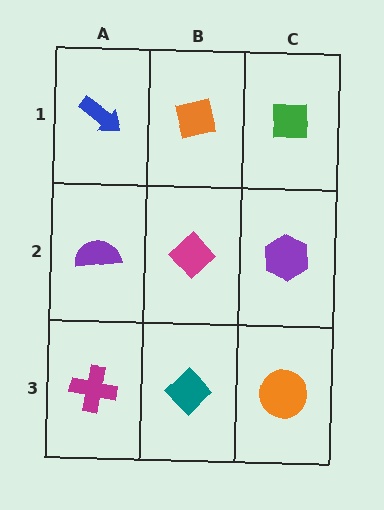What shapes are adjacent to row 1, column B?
A magenta diamond (row 2, column B), a blue arrow (row 1, column A), a green square (row 1, column C).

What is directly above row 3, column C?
A purple hexagon.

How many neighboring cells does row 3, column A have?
2.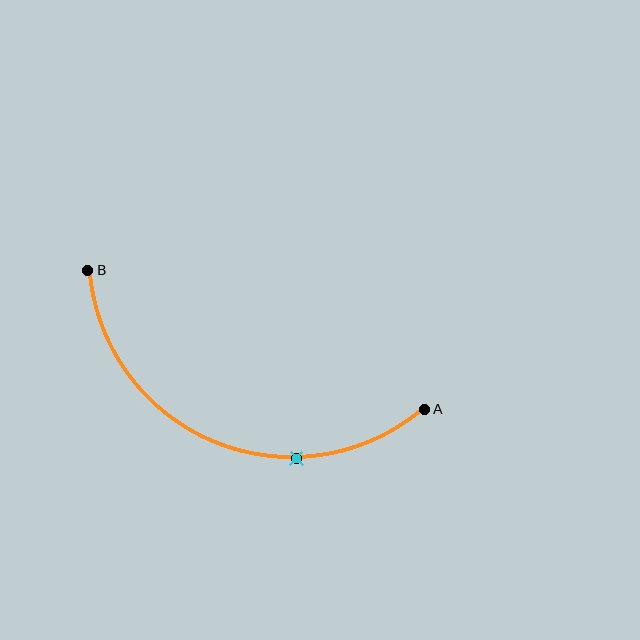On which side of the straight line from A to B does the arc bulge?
The arc bulges below the straight line connecting A and B.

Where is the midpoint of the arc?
The arc midpoint is the point on the curve farthest from the straight line joining A and B. It sits below that line.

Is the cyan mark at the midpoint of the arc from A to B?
No. The cyan mark lies on the arc but is closer to endpoint A. The arc midpoint would be at the point on the curve equidistant along the arc from both A and B.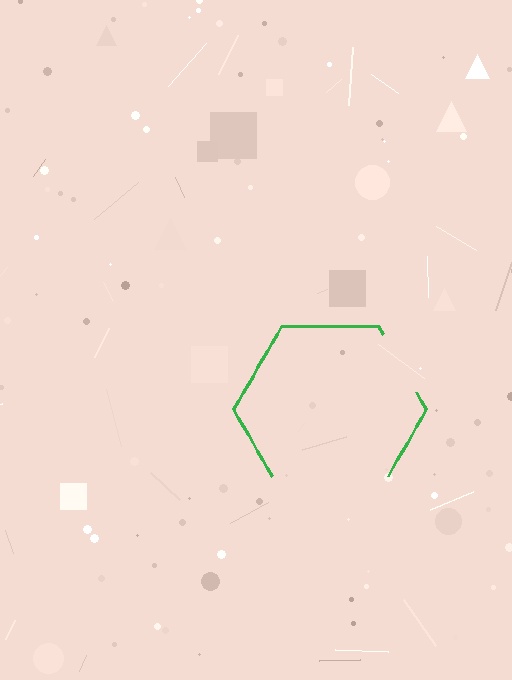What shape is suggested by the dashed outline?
The dashed outline suggests a hexagon.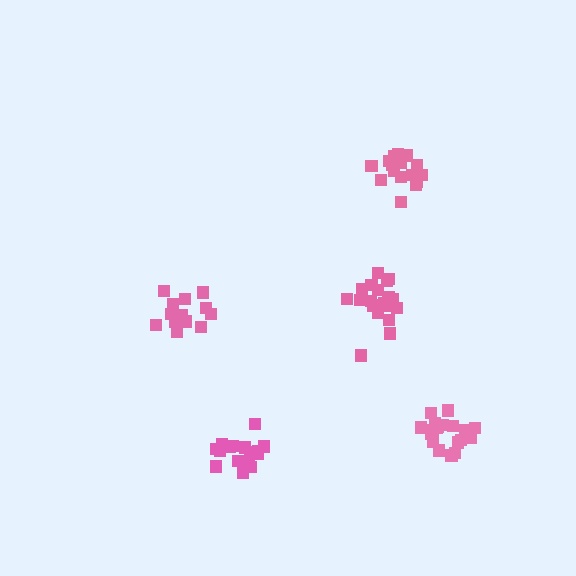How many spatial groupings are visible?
There are 5 spatial groupings.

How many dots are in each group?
Group 1: 16 dots, Group 2: 16 dots, Group 3: 20 dots, Group 4: 21 dots, Group 5: 17 dots (90 total).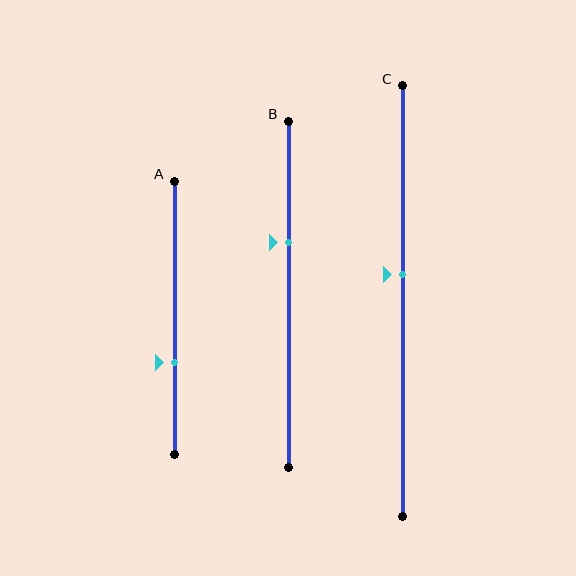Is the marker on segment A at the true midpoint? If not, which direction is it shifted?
No, the marker on segment A is shifted downward by about 16% of the segment length.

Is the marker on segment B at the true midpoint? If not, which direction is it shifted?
No, the marker on segment B is shifted upward by about 15% of the segment length.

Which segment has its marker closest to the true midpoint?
Segment C has its marker closest to the true midpoint.